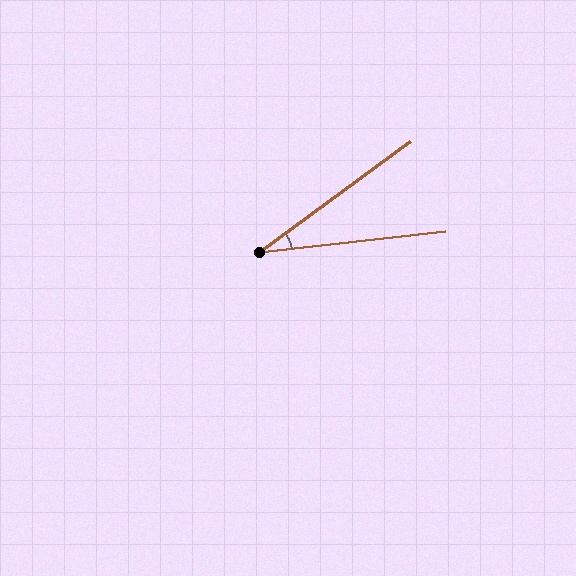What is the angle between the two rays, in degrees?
Approximately 30 degrees.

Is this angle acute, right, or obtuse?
It is acute.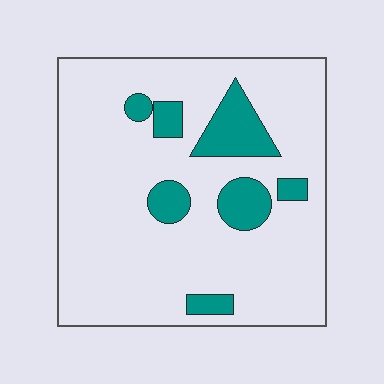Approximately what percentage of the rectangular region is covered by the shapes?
Approximately 15%.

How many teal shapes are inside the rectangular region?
7.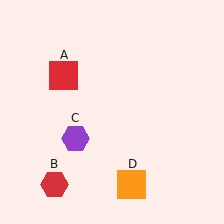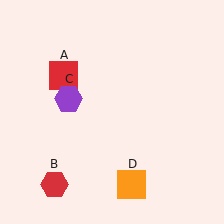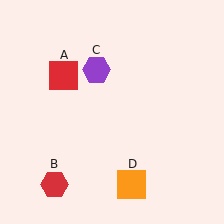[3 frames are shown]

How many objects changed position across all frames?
1 object changed position: purple hexagon (object C).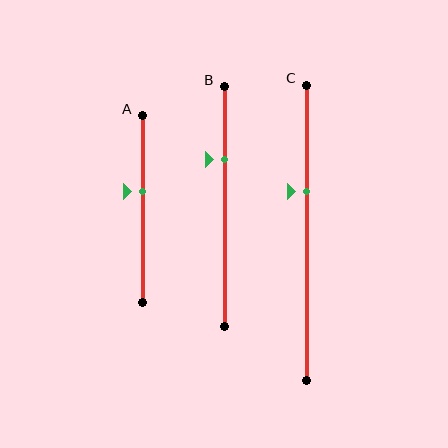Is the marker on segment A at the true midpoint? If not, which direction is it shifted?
No, the marker on segment A is shifted upward by about 9% of the segment length.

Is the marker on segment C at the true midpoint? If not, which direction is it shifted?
No, the marker on segment C is shifted upward by about 14% of the segment length.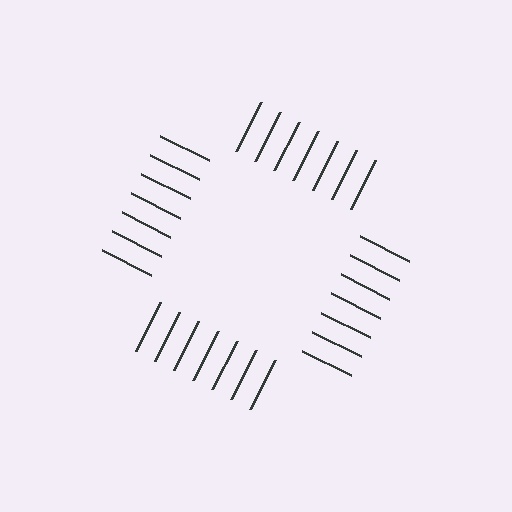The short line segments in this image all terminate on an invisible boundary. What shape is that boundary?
An illusory square — the line segments terminate on its edges but no continuous stroke is drawn.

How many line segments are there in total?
28 — 7 along each of the 4 edges.